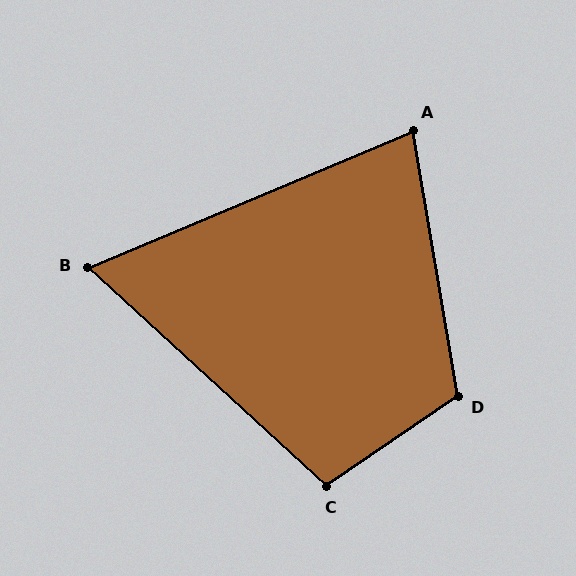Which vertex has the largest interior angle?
D, at approximately 115 degrees.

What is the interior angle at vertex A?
Approximately 77 degrees (acute).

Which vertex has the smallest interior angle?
B, at approximately 65 degrees.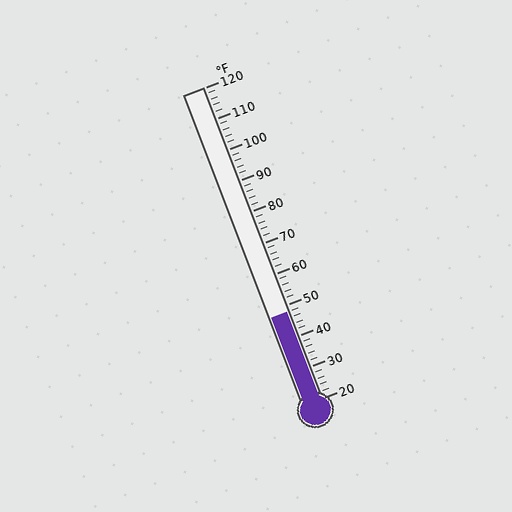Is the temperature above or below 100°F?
The temperature is below 100°F.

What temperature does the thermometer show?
The thermometer shows approximately 48°F.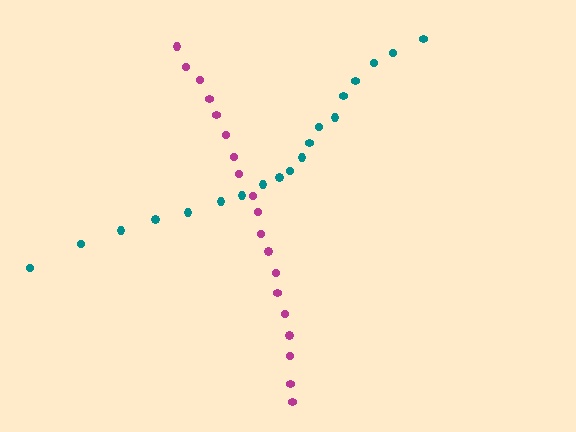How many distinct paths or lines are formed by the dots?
There are 2 distinct paths.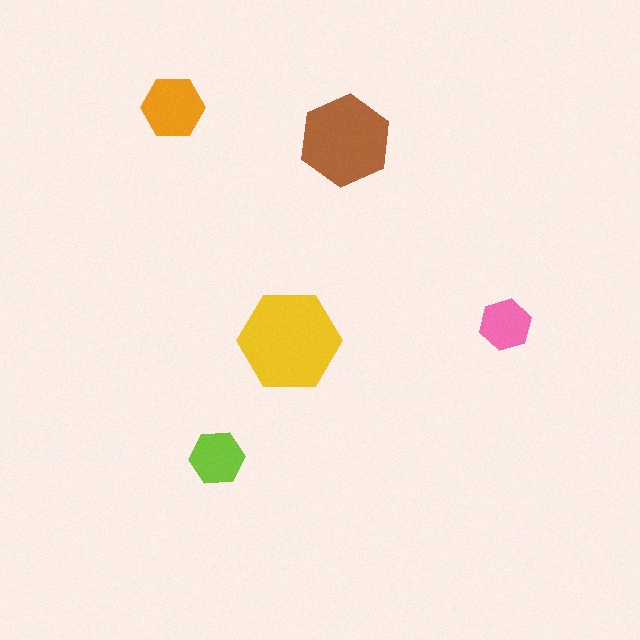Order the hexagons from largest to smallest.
the yellow one, the brown one, the orange one, the lime one, the pink one.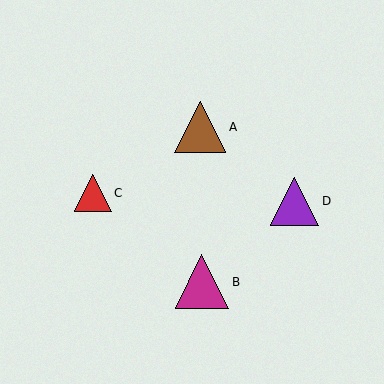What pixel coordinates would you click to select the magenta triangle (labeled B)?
Click at (202, 282) to select the magenta triangle B.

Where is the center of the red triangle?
The center of the red triangle is at (93, 193).